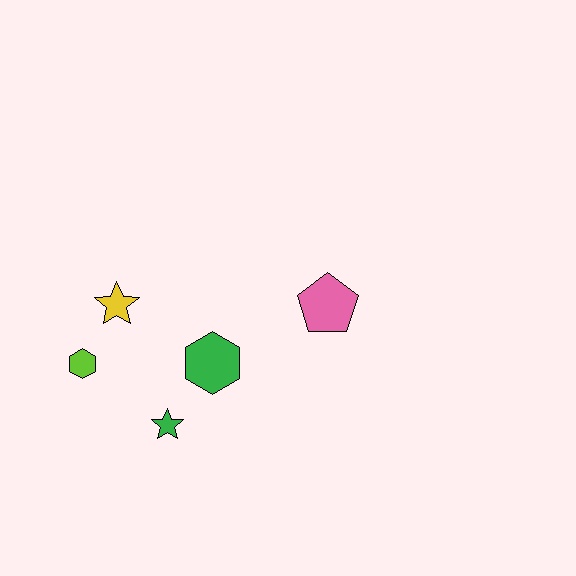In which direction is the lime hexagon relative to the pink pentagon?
The lime hexagon is to the left of the pink pentagon.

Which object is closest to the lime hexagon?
The yellow star is closest to the lime hexagon.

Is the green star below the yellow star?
Yes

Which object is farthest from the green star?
The pink pentagon is farthest from the green star.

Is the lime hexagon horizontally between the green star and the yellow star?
No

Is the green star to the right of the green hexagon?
No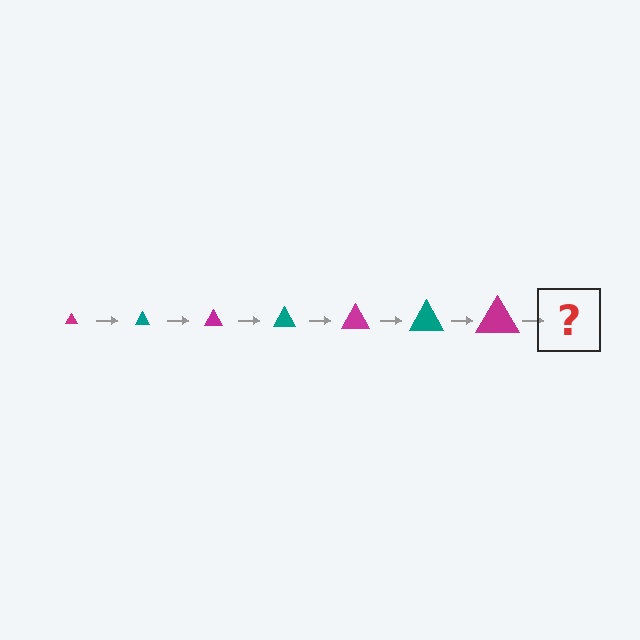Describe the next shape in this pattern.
It should be a teal triangle, larger than the previous one.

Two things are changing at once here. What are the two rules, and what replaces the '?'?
The two rules are that the triangle grows larger each step and the color cycles through magenta and teal. The '?' should be a teal triangle, larger than the previous one.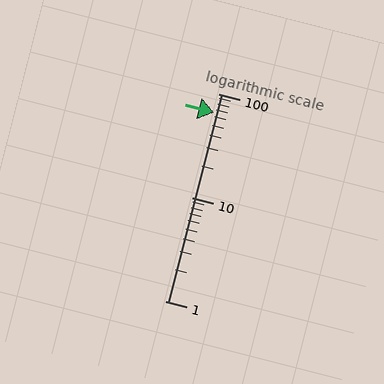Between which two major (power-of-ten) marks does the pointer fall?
The pointer is between 10 and 100.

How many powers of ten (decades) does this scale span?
The scale spans 2 decades, from 1 to 100.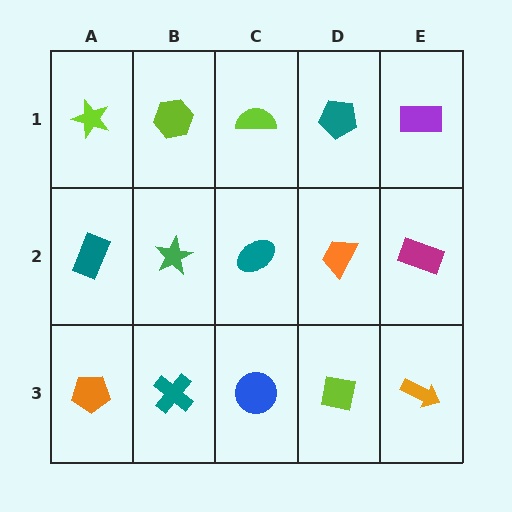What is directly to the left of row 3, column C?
A teal cross.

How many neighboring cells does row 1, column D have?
3.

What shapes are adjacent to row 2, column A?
A lime star (row 1, column A), an orange pentagon (row 3, column A), a green star (row 2, column B).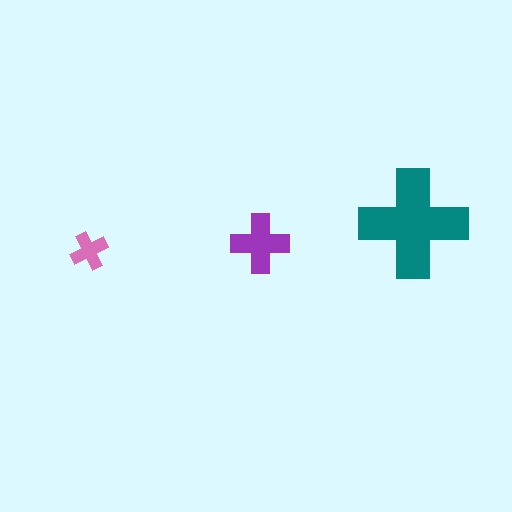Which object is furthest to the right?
The teal cross is rightmost.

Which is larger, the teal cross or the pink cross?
The teal one.